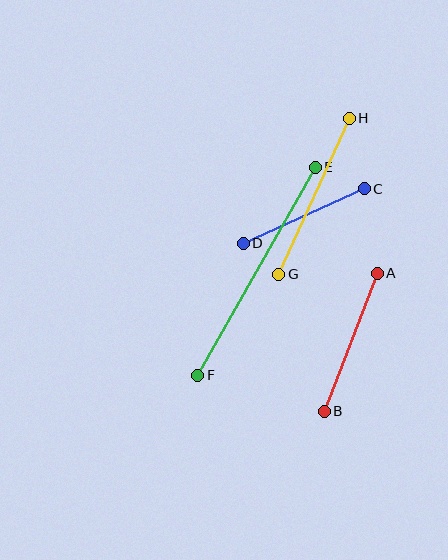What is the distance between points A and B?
The distance is approximately 148 pixels.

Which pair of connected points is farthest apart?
Points E and F are farthest apart.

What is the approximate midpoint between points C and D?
The midpoint is at approximately (304, 216) pixels.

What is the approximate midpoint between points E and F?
The midpoint is at approximately (256, 271) pixels.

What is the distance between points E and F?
The distance is approximately 238 pixels.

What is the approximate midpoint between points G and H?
The midpoint is at approximately (314, 196) pixels.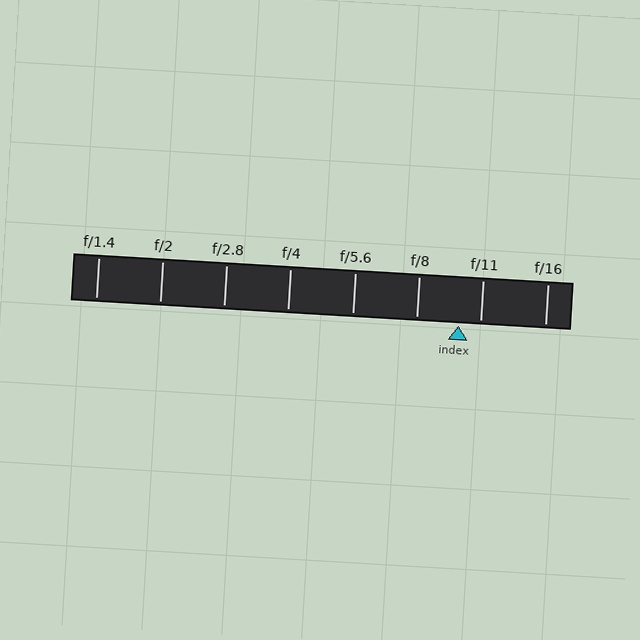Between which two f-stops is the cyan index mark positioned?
The index mark is between f/8 and f/11.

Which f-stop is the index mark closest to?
The index mark is closest to f/11.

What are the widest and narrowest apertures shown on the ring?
The widest aperture shown is f/1.4 and the narrowest is f/16.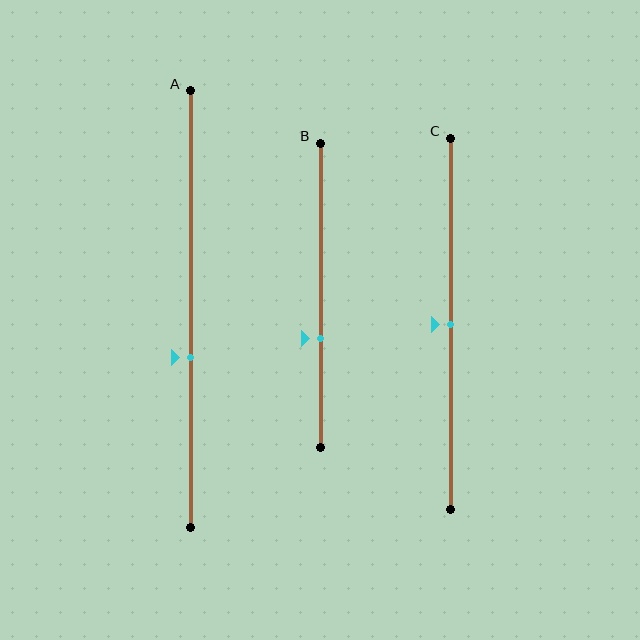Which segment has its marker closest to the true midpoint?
Segment C has its marker closest to the true midpoint.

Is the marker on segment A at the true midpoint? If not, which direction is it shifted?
No, the marker on segment A is shifted downward by about 11% of the segment length.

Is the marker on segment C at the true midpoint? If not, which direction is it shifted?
Yes, the marker on segment C is at the true midpoint.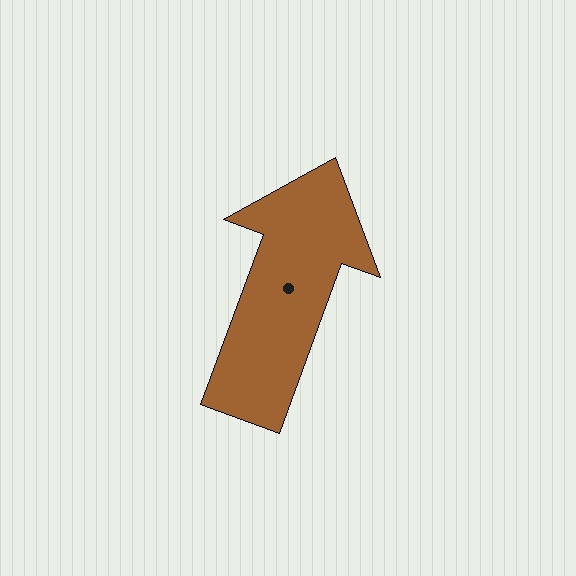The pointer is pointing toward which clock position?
Roughly 1 o'clock.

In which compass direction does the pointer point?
North.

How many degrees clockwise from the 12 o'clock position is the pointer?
Approximately 20 degrees.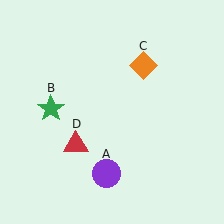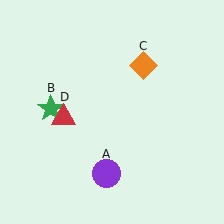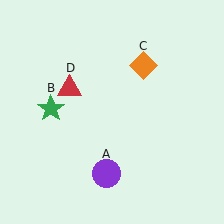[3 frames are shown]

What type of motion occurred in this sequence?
The red triangle (object D) rotated clockwise around the center of the scene.